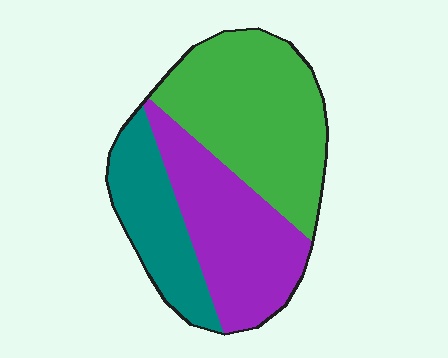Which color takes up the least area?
Teal, at roughly 20%.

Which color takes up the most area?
Green, at roughly 45%.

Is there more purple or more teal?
Purple.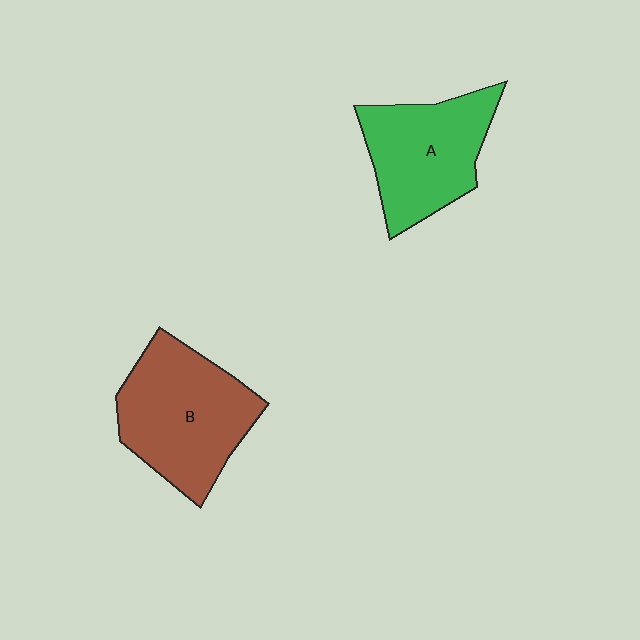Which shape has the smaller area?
Shape A (green).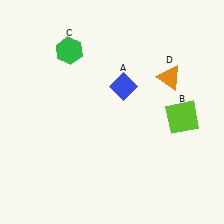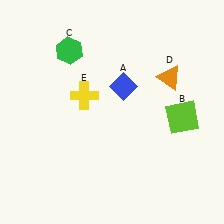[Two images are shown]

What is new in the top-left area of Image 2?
A yellow cross (E) was added in the top-left area of Image 2.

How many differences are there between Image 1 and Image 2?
There is 1 difference between the two images.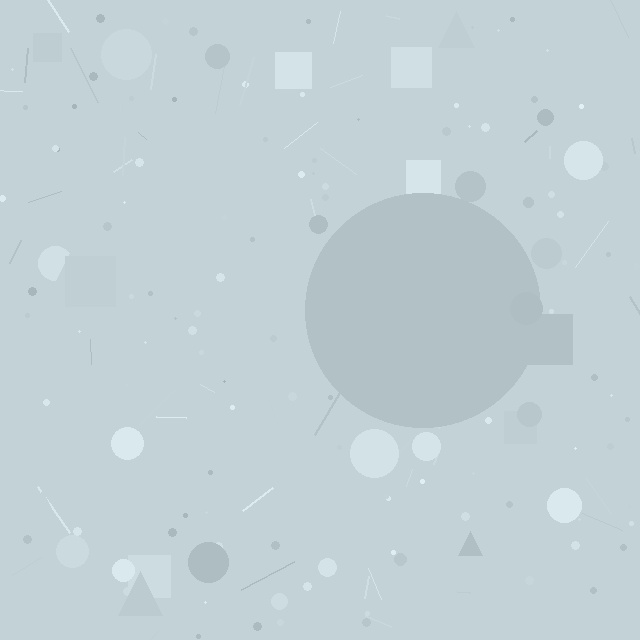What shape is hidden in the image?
A circle is hidden in the image.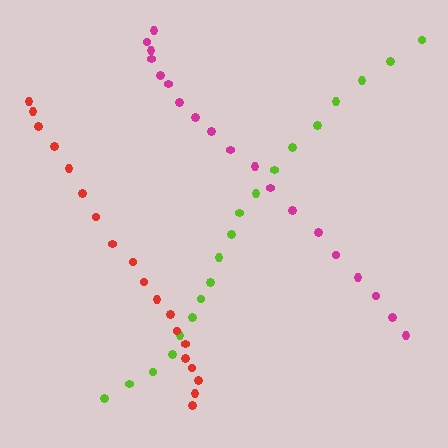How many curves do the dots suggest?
There are 3 distinct paths.